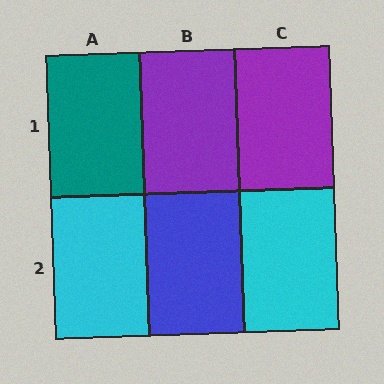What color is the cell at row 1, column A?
Teal.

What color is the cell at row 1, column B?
Purple.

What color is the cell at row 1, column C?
Purple.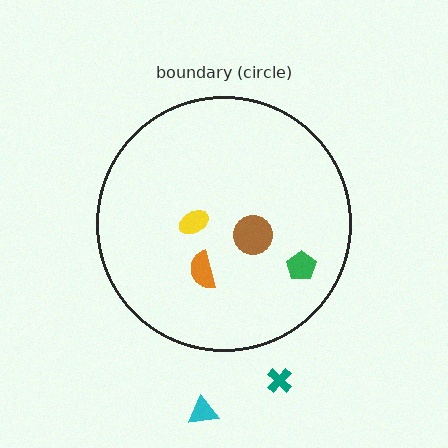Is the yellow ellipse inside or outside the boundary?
Inside.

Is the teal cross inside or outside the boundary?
Outside.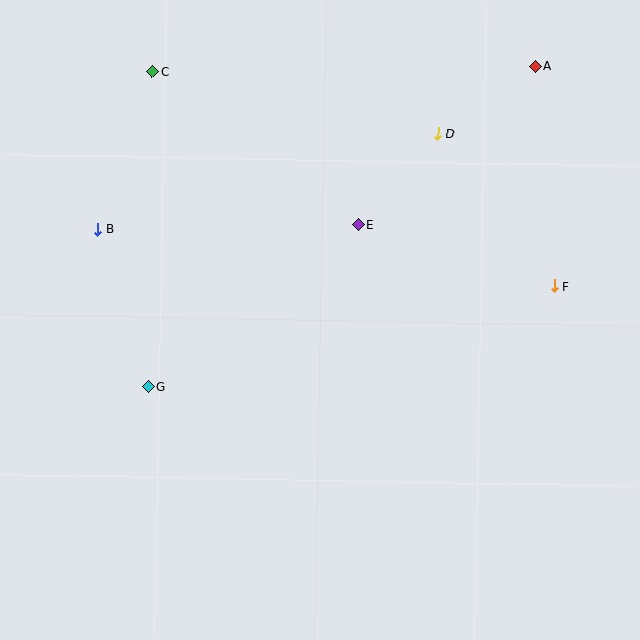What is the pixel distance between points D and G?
The distance between D and G is 385 pixels.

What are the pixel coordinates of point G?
Point G is at (148, 387).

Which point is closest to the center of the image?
Point E at (358, 224) is closest to the center.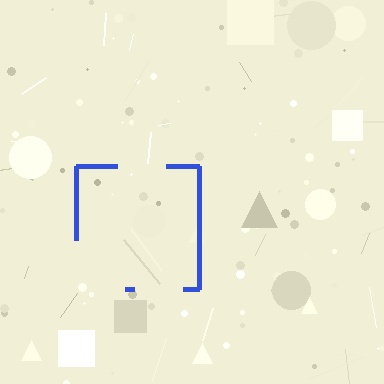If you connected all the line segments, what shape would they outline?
They would outline a square.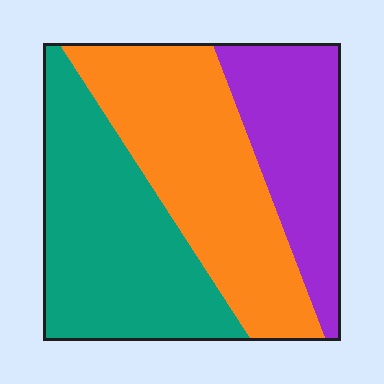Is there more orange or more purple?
Orange.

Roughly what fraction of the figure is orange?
Orange takes up about three eighths (3/8) of the figure.